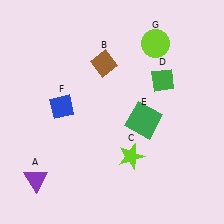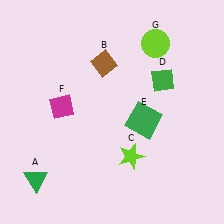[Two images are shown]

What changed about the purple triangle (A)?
In Image 1, A is purple. In Image 2, it changed to green.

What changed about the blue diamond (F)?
In Image 1, F is blue. In Image 2, it changed to magenta.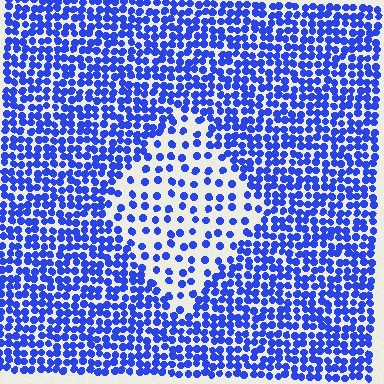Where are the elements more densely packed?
The elements are more densely packed outside the diamond boundary.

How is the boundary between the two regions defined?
The boundary is defined by a change in element density (approximately 2.4x ratio). All elements are the same color, size, and shape.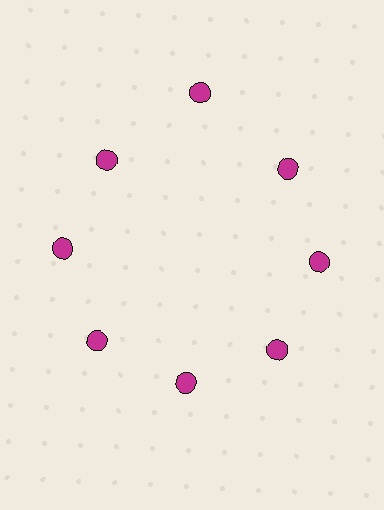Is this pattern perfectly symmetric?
No. The 8 magenta circles are arranged in a ring, but one element near the 12 o'clock position is pushed outward from the center, breaking the 8-fold rotational symmetry.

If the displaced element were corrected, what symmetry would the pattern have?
It would have 8-fold rotational symmetry — the pattern would map onto itself every 45 degrees.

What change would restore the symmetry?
The symmetry would be restored by moving it inward, back onto the ring so that all 8 circles sit at equal angles and equal distance from the center.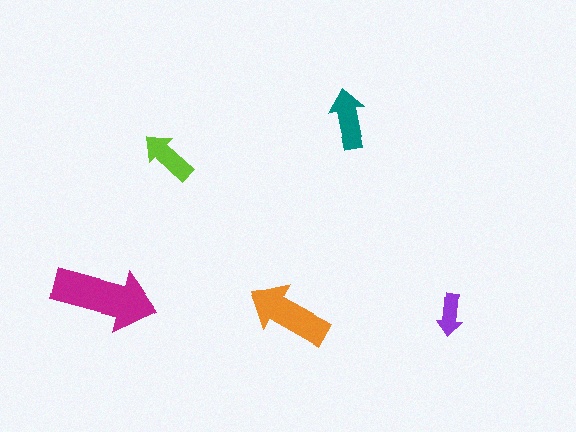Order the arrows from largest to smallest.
the magenta one, the orange one, the teal one, the lime one, the purple one.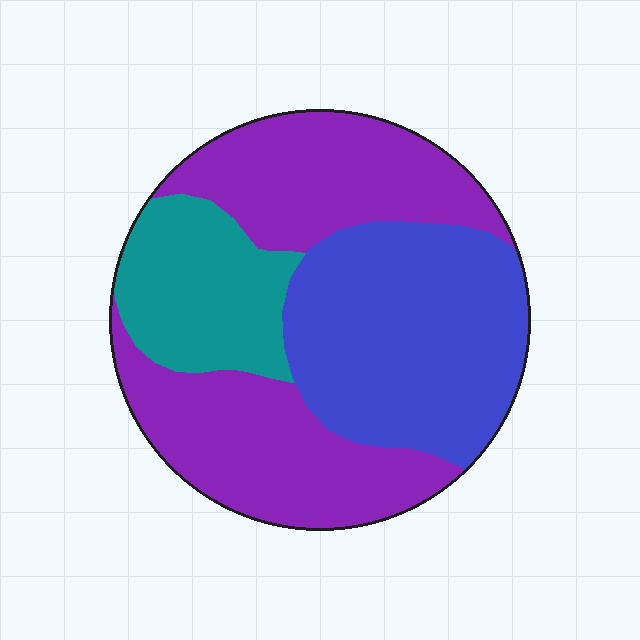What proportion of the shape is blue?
Blue covers around 35% of the shape.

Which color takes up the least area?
Teal, at roughly 20%.